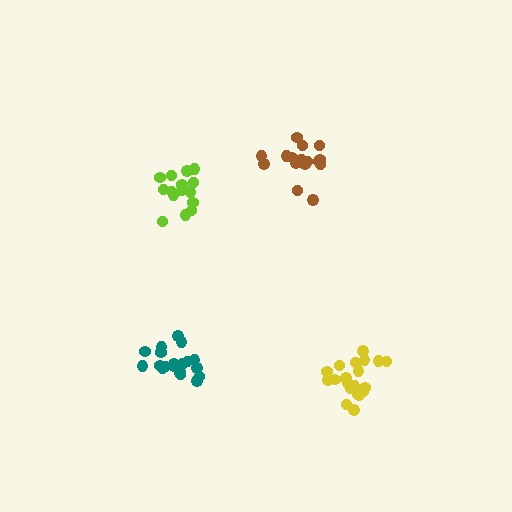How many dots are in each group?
Group 1: 16 dots, Group 2: 19 dots, Group 3: 17 dots, Group 4: 21 dots (73 total).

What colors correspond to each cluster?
The clusters are colored: lime, teal, brown, yellow.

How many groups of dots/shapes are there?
There are 4 groups.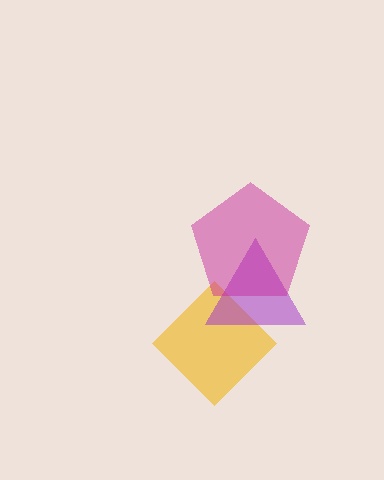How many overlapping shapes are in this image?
There are 3 overlapping shapes in the image.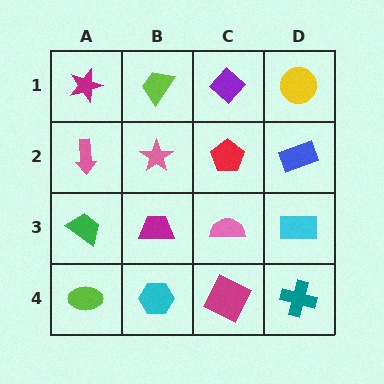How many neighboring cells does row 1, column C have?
3.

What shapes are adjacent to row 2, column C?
A purple diamond (row 1, column C), a pink semicircle (row 3, column C), a pink star (row 2, column B), a blue rectangle (row 2, column D).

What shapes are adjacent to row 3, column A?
A pink arrow (row 2, column A), a lime ellipse (row 4, column A), a magenta trapezoid (row 3, column B).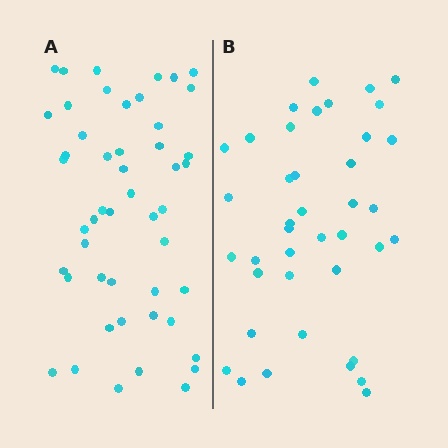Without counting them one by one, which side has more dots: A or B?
Region A (the left region) has more dots.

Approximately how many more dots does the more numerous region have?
Region A has roughly 8 or so more dots than region B.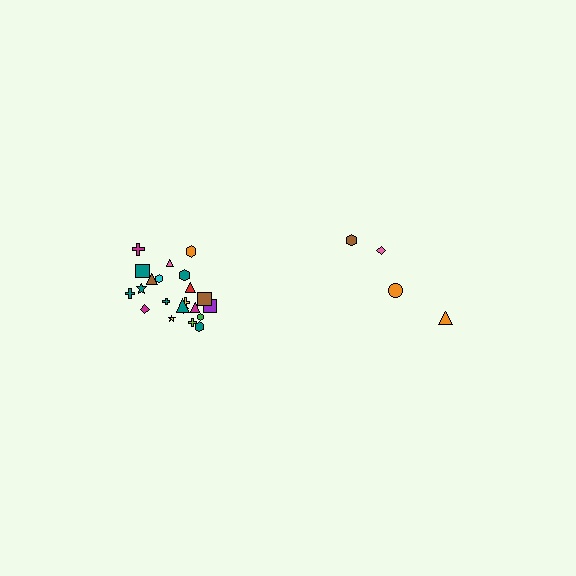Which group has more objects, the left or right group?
The left group.